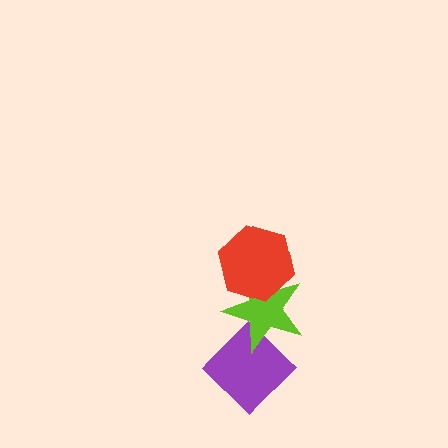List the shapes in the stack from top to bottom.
From top to bottom: the red hexagon, the lime star, the purple diamond.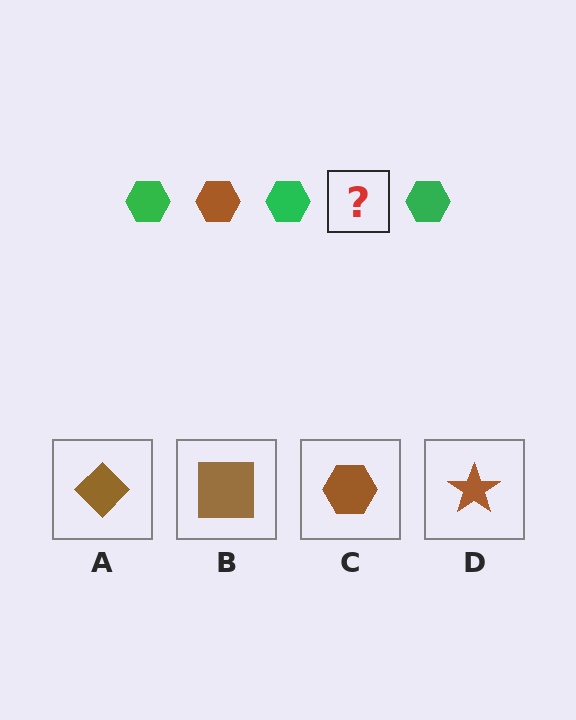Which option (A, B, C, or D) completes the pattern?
C.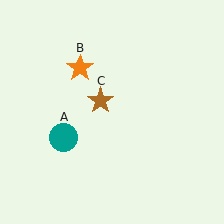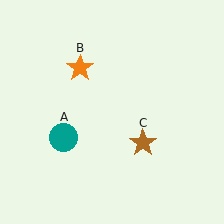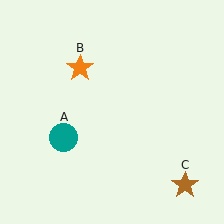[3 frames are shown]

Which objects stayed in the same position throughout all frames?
Teal circle (object A) and orange star (object B) remained stationary.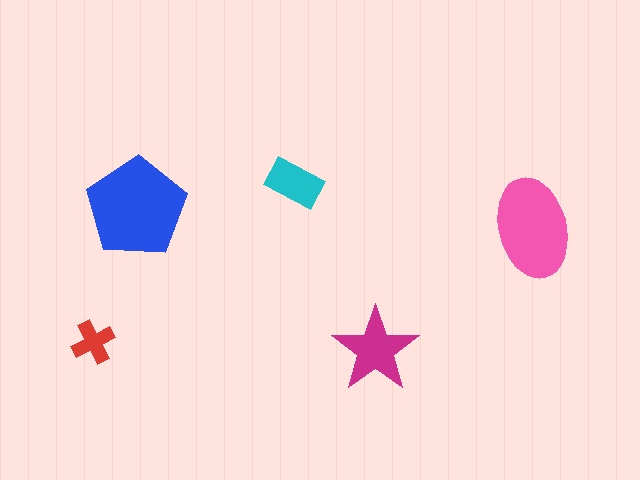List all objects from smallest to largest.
The red cross, the cyan rectangle, the magenta star, the pink ellipse, the blue pentagon.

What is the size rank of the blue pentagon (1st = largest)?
1st.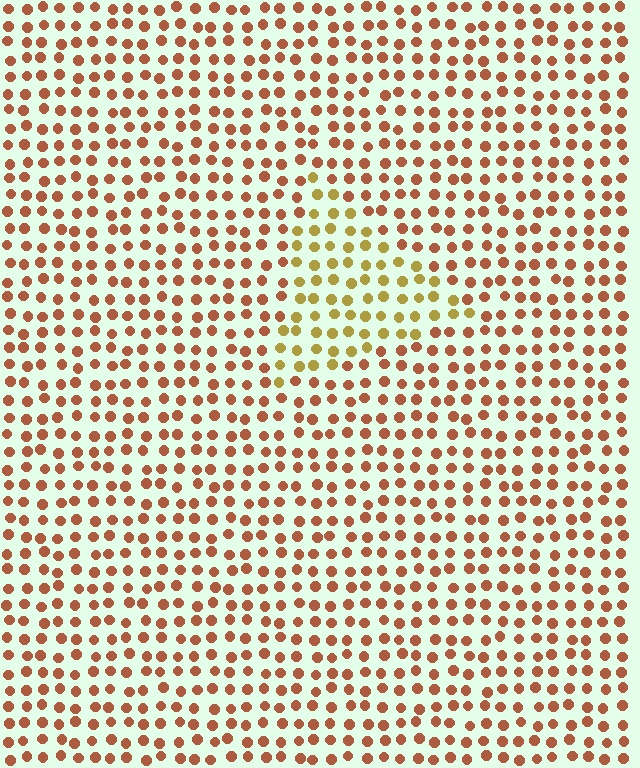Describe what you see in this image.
The image is filled with small brown elements in a uniform arrangement. A triangle-shaped region is visible where the elements are tinted to a slightly different hue, forming a subtle color boundary.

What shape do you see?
I see a triangle.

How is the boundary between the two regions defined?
The boundary is defined purely by a slight shift in hue (about 36 degrees). Spacing, size, and orientation are identical on both sides.